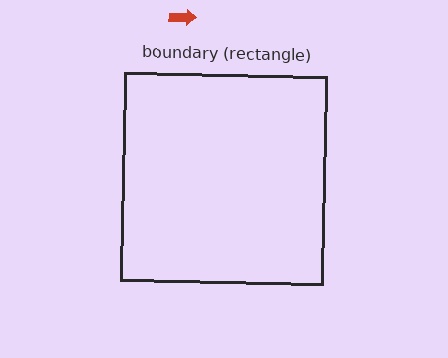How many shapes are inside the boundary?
0 inside, 1 outside.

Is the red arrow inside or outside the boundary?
Outside.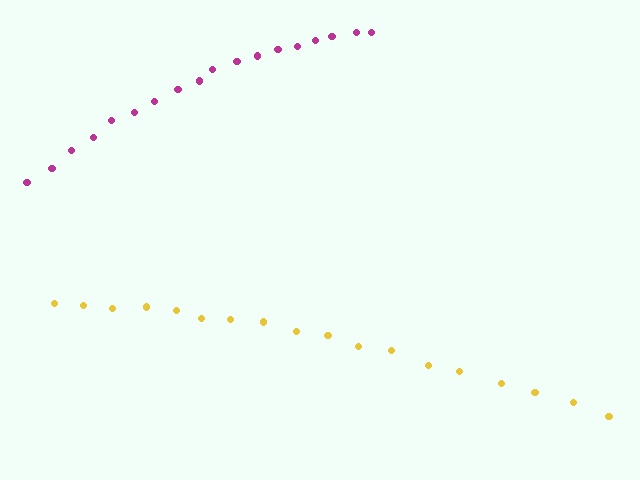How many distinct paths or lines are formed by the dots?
There are 2 distinct paths.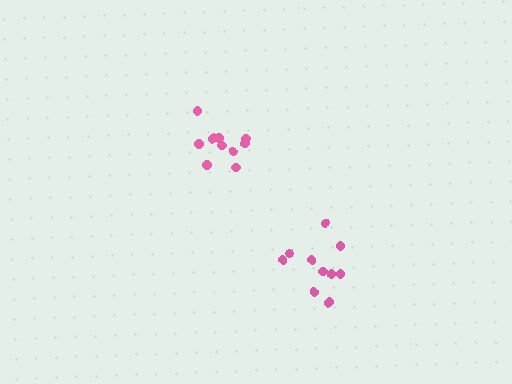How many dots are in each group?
Group 1: 10 dots, Group 2: 10 dots (20 total).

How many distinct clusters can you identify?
There are 2 distinct clusters.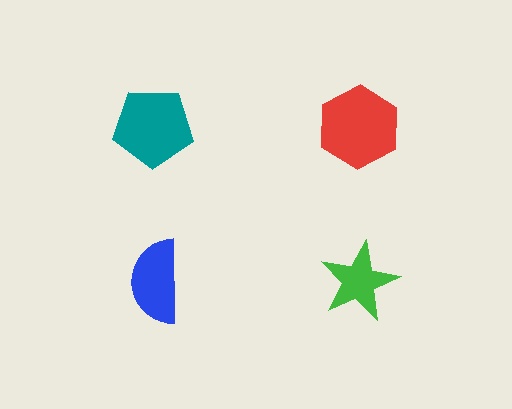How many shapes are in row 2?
2 shapes.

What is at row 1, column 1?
A teal pentagon.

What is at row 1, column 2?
A red hexagon.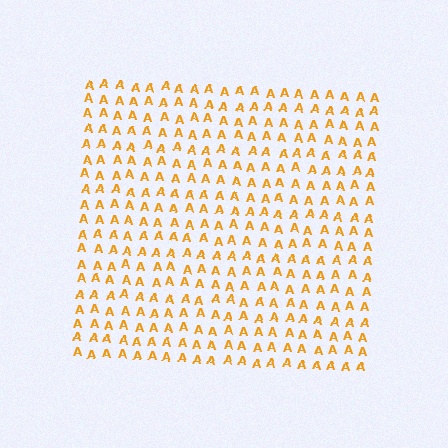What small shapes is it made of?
It is made of small letter A's.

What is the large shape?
The large shape is a square.